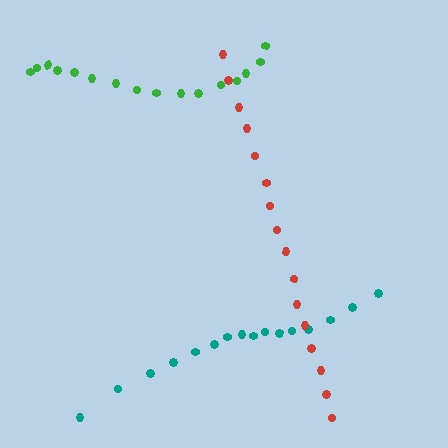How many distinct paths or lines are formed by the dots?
There are 3 distinct paths.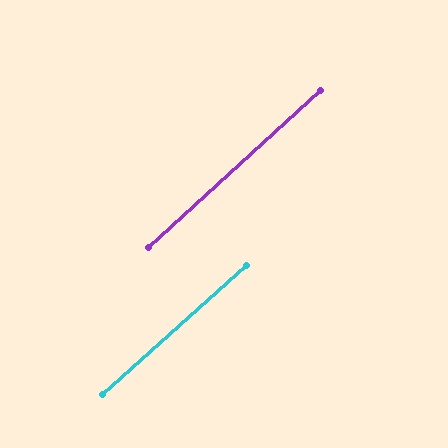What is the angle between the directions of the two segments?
Approximately 1 degree.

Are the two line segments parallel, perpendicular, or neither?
Parallel — their directions differ by only 0.5°.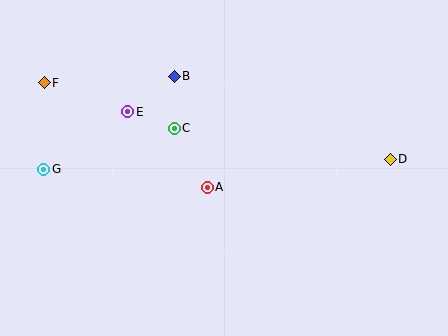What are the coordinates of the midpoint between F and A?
The midpoint between F and A is at (126, 135).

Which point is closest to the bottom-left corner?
Point G is closest to the bottom-left corner.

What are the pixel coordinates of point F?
Point F is at (44, 83).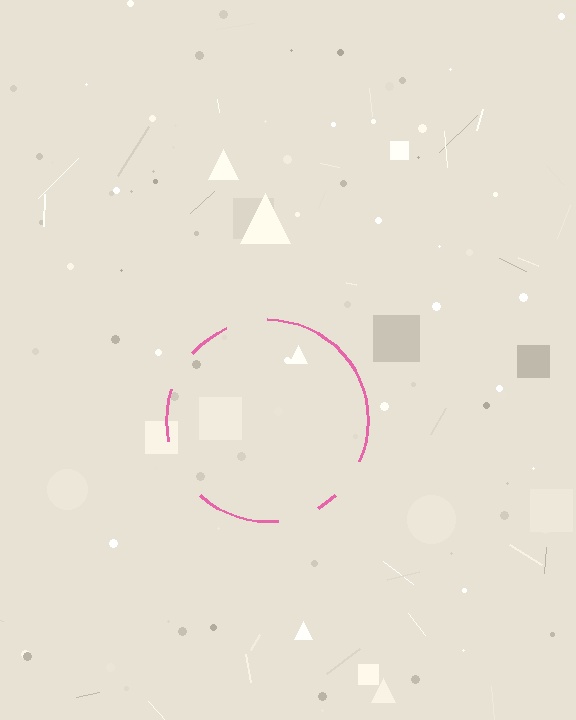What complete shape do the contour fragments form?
The contour fragments form a circle.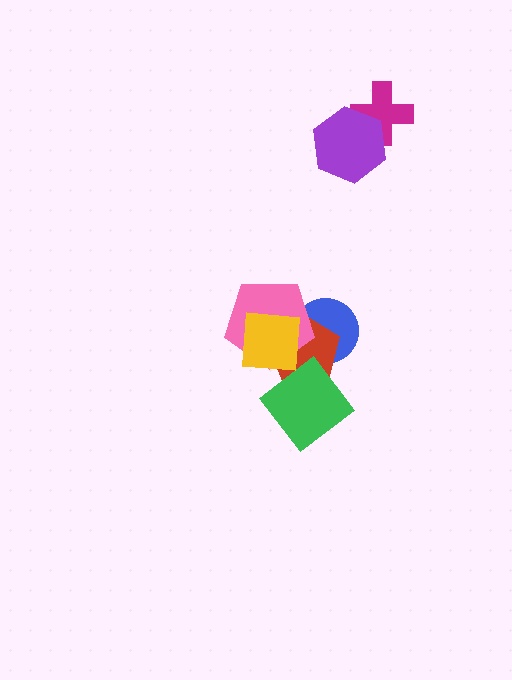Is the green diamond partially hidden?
Yes, it is partially covered by another shape.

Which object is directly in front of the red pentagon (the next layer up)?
The green diamond is directly in front of the red pentagon.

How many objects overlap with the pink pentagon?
3 objects overlap with the pink pentagon.